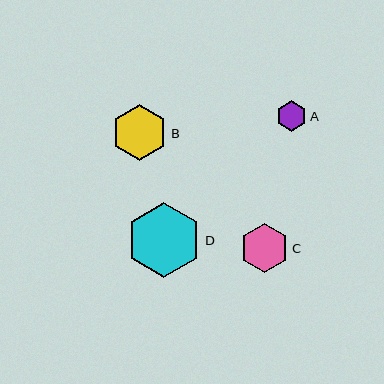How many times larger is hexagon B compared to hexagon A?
Hexagon B is approximately 1.8 times the size of hexagon A.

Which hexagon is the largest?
Hexagon D is the largest with a size of approximately 75 pixels.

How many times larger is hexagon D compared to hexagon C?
Hexagon D is approximately 1.5 times the size of hexagon C.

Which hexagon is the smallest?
Hexagon A is the smallest with a size of approximately 30 pixels.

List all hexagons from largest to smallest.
From largest to smallest: D, B, C, A.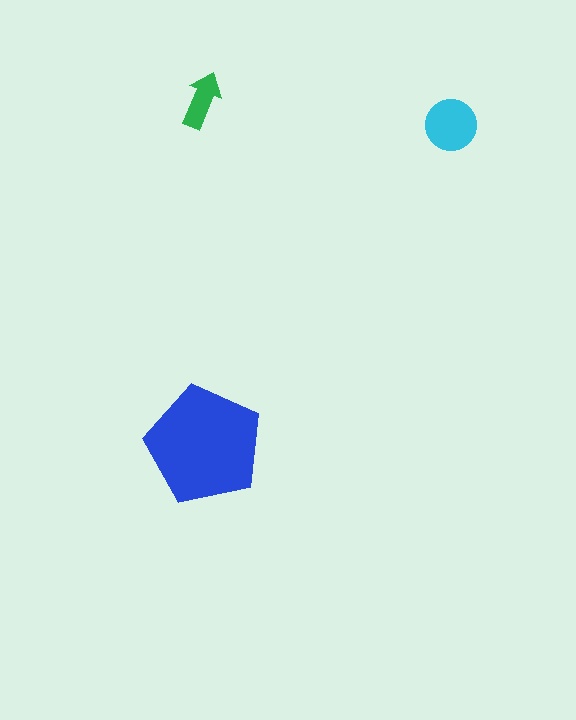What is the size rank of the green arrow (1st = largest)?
3rd.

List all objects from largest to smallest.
The blue pentagon, the cyan circle, the green arrow.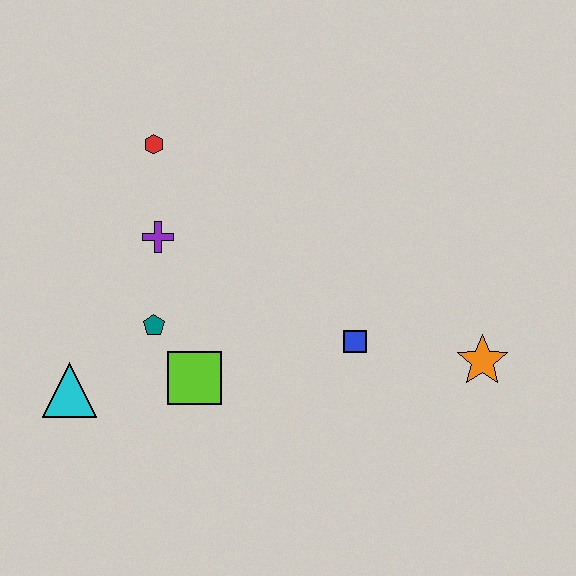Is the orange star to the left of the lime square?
No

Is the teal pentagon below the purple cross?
Yes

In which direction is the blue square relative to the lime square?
The blue square is to the right of the lime square.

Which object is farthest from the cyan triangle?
The orange star is farthest from the cyan triangle.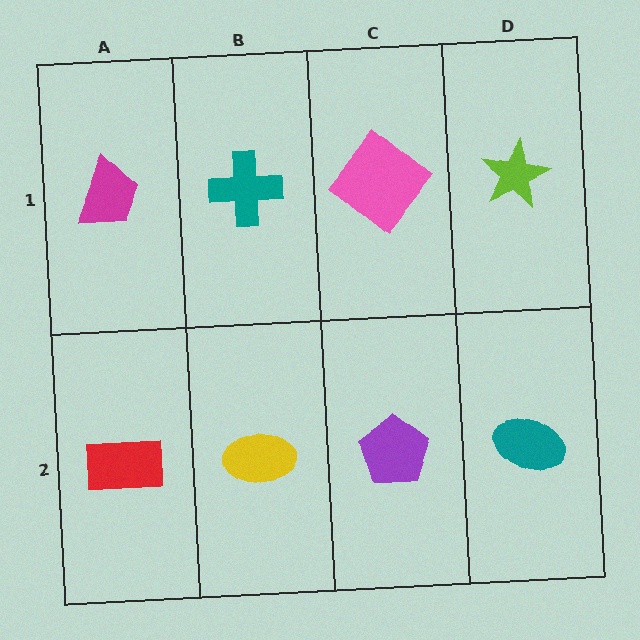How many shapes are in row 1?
4 shapes.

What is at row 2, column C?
A purple pentagon.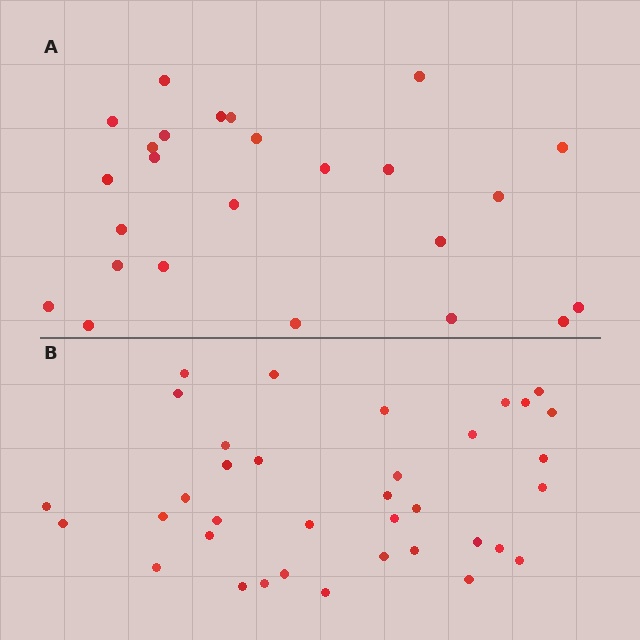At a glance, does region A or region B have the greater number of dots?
Region B (the bottom region) has more dots.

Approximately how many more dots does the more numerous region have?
Region B has roughly 12 or so more dots than region A.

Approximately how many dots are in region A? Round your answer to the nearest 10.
About 20 dots. (The exact count is 25, which rounds to 20.)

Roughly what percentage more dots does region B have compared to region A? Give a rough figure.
About 45% more.